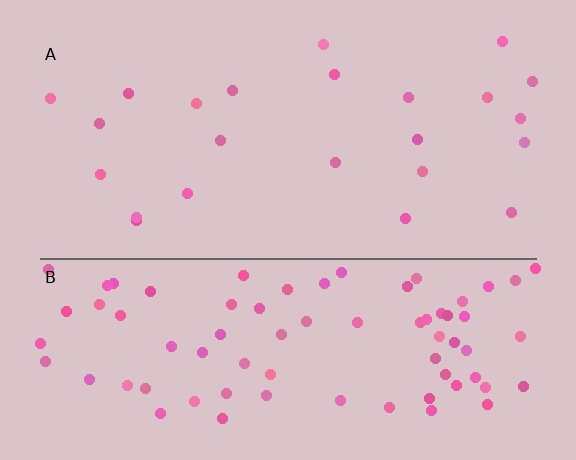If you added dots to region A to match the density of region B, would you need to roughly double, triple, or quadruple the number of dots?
Approximately triple.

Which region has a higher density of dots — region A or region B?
B (the bottom).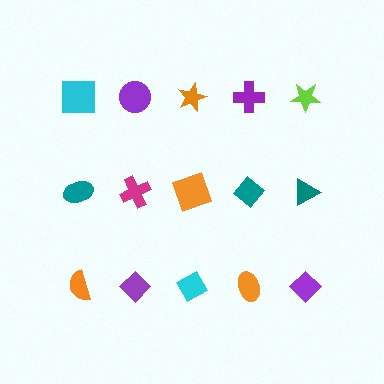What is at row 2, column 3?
An orange square.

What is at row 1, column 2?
A purple circle.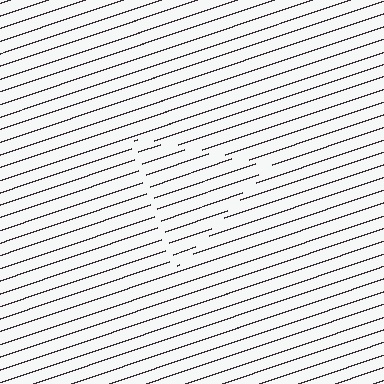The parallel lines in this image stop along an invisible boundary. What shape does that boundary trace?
An illusory triangle. The interior of the shape contains the same grating, shifted by half a period — the contour is defined by the phase discontinuity where line-ends from the inner and outer gratings abut.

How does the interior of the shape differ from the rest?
The interior of the shape contains the same grating, shifted by half a period — the contour is defined by the phase discontinuity where line-ends from the inner and outer gratings abut.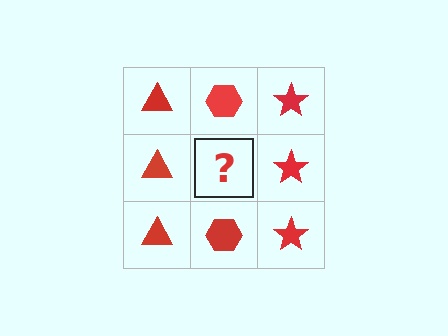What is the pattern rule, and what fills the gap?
The rule is that each column has a consistent shape. The gap should be filled with a red hexagon.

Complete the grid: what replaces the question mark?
The question mark should be replaced with a red hexagon.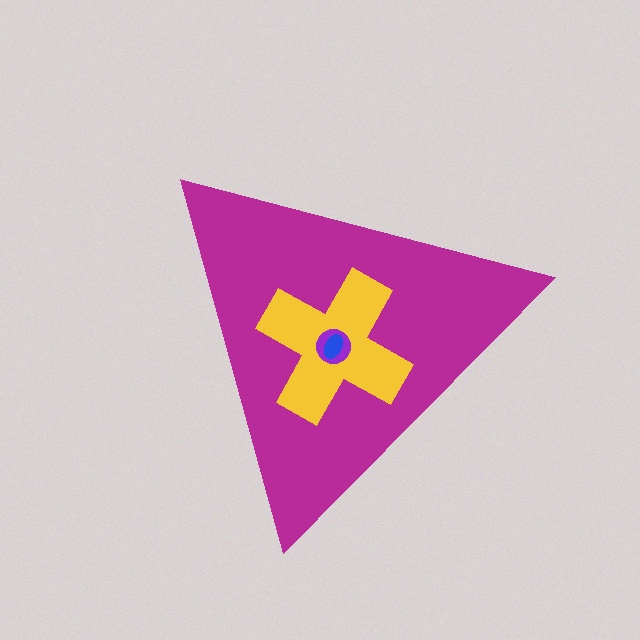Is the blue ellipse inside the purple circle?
Yes.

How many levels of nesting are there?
4.